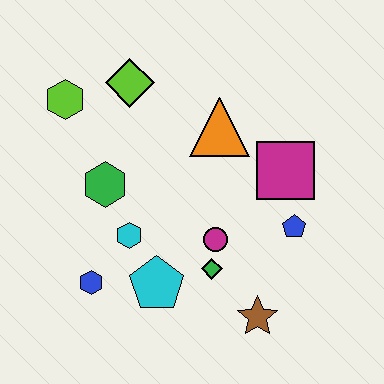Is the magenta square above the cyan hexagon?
Yes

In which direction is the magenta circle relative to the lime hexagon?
The magenta circle is to the right of the lime hexagon.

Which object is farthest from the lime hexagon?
The brown star is farthest from the lime hexagon.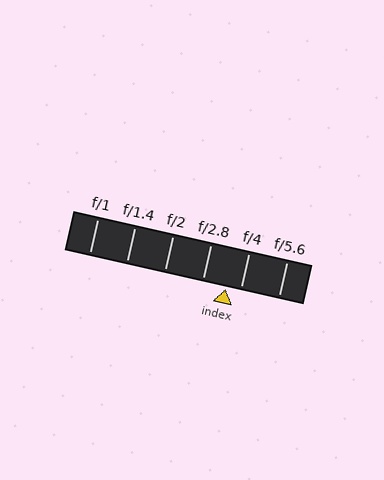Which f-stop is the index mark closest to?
The index mark is closest to f/4.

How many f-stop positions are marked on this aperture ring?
There are 6 f-stop positions marked.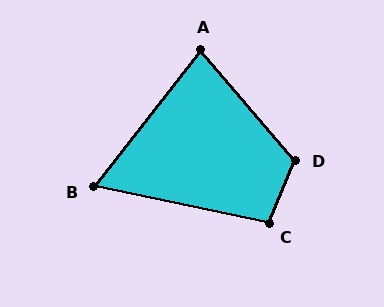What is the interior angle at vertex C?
Approximately 101 degrees (obtuse).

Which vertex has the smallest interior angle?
B, at approximately 64 degrees.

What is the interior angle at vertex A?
Approximately 79 degrees (acute).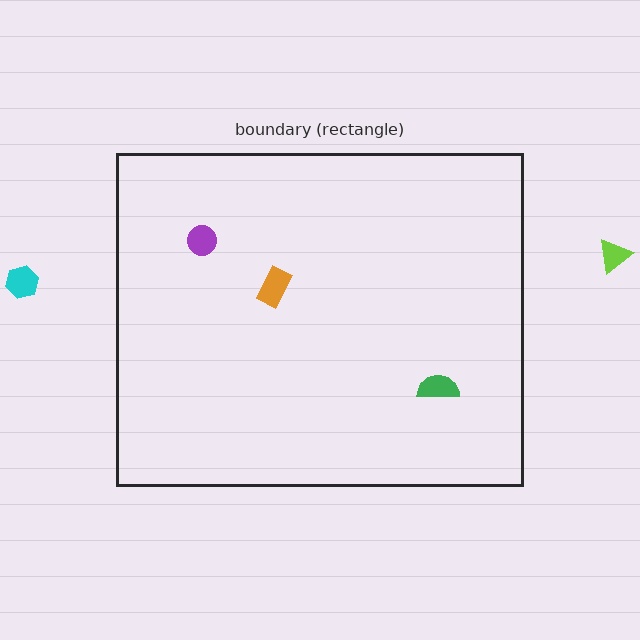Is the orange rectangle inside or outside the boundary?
Inside.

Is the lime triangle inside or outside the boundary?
Outside.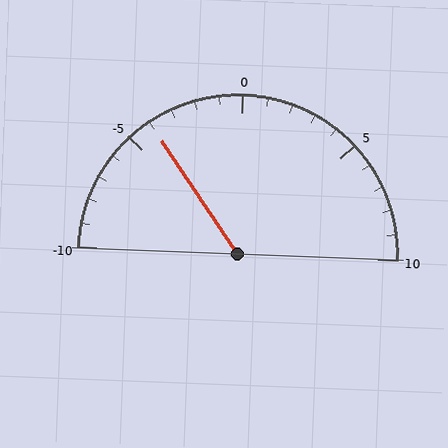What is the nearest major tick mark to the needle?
The nearest major tick mark is -5.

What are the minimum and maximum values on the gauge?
The gauge ranges from -10 to 10.